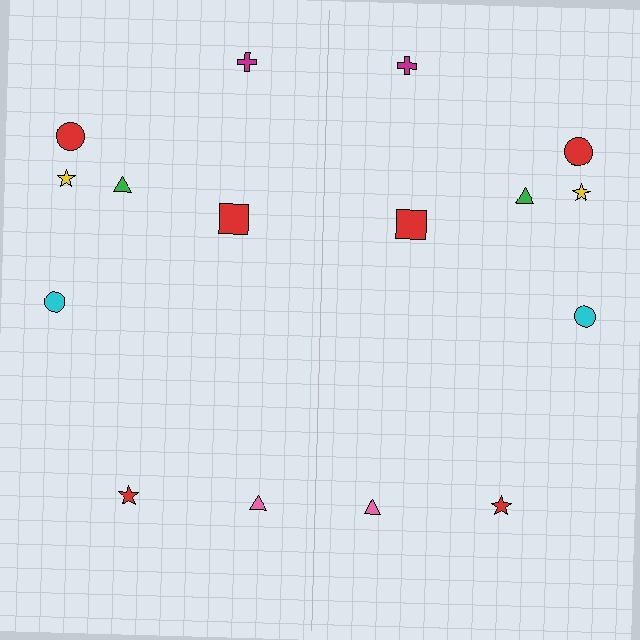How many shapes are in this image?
There are 16 shapes in this image.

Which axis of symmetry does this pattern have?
The pattern has a vertical axis of symmetry running through the center of the image.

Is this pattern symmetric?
Yes, this pattern has bilateral (reflection) symmetry.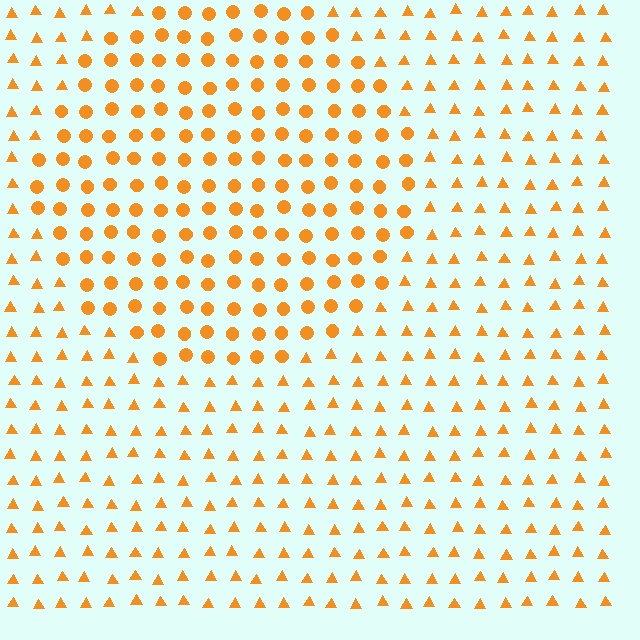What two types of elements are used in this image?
The image uses circles inside the circle region and triangles outside it.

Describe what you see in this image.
The image is filled with small orange elements arranged in a uniform grid. A circle-shaped region contains circles, while the surrounding area contains triangles. The boundary is defined purely by the change in element shape.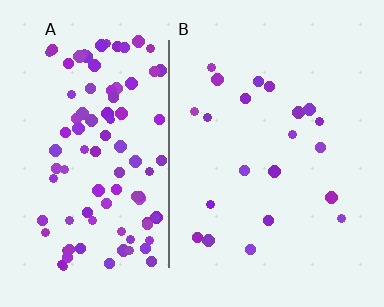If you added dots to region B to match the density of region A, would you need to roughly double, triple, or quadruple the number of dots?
Approximately quadruple.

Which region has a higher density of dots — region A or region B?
A (the left).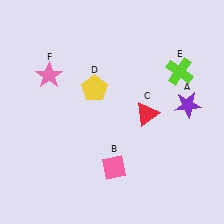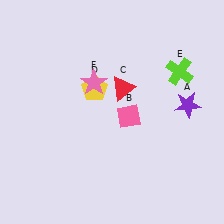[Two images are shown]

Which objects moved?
The objects that moved are: the pink diamond (B), the red triangle (C), the pink star (F).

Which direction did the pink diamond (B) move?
The pink diamond (B) moved up.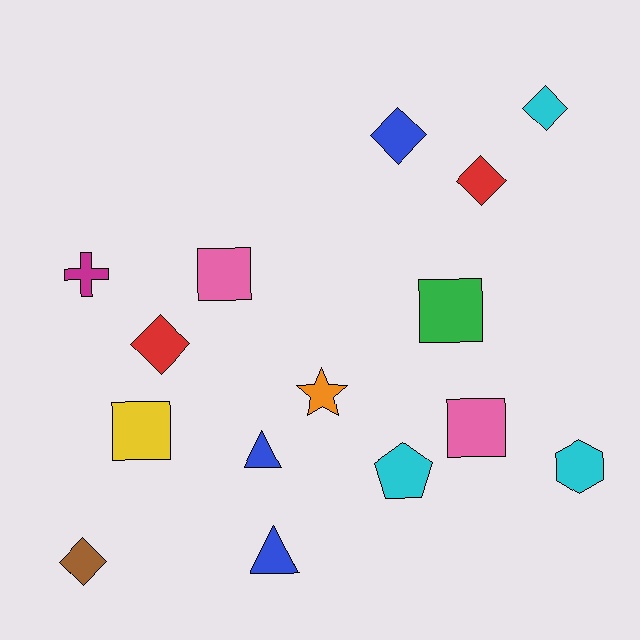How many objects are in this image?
There are 15 objects.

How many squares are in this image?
There are 4 squares.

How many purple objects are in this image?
There are no purple objects.